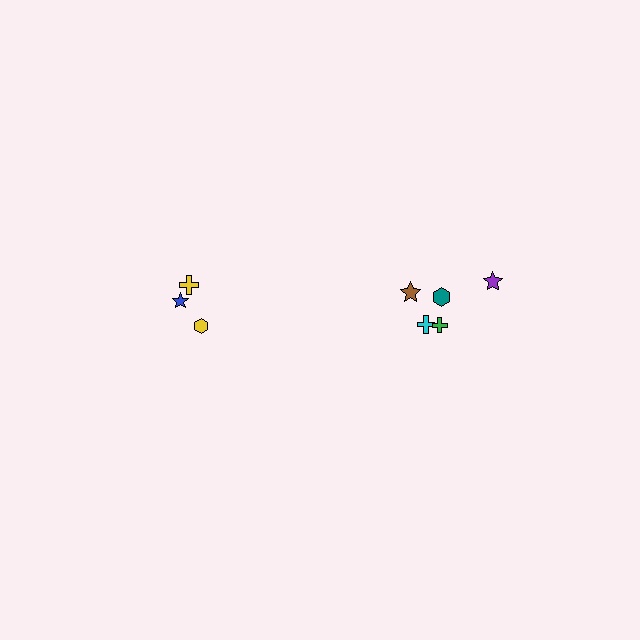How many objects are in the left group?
There are 3 objects.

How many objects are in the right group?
There are 5 objects.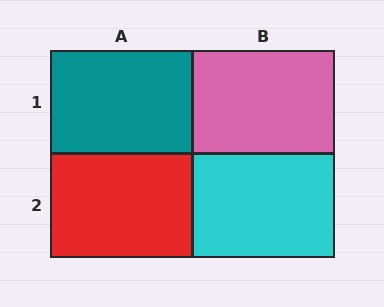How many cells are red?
1 cell is red.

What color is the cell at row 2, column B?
Cyan.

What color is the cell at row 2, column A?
Red.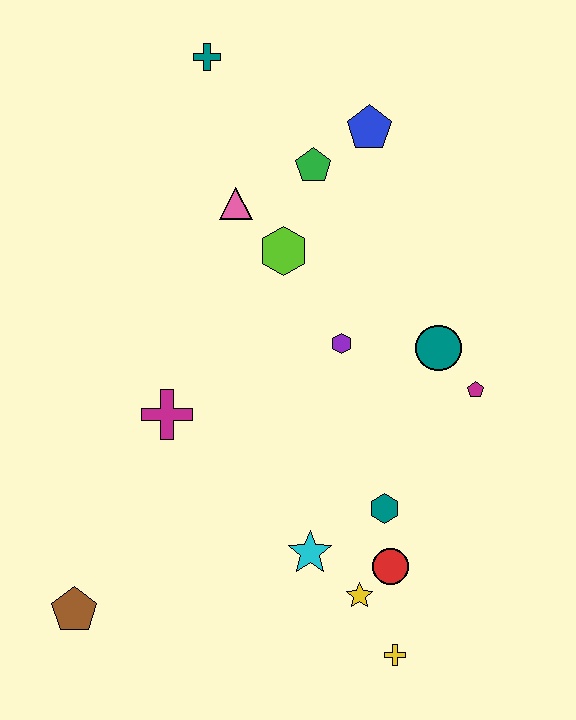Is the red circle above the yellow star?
Yes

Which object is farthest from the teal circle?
The brown pentagon is farthest from the teal circle.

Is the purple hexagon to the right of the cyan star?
Yes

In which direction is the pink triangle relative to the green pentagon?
The pink triangle is to the left of the green pentagon.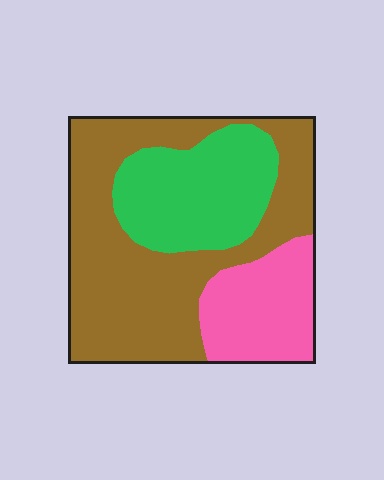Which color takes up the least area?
Pink, at roughly 20%.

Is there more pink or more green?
Green.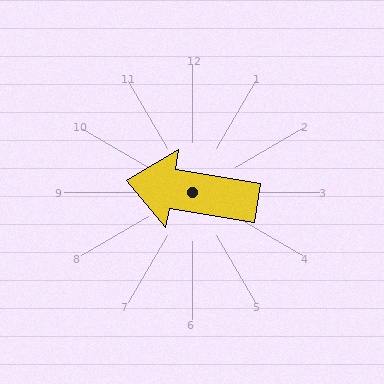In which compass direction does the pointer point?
West.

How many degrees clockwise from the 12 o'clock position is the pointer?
Approximately 280 degrees.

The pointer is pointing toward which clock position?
Roughly 9 o'clock.